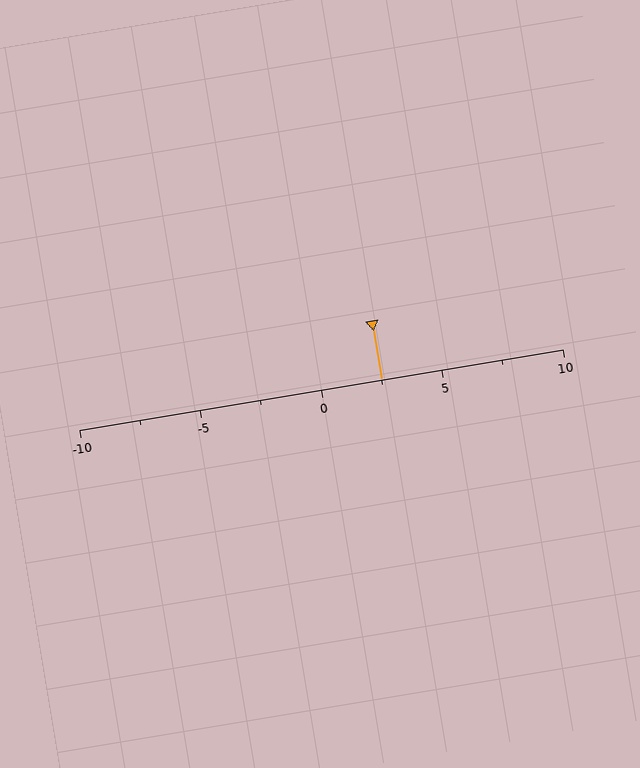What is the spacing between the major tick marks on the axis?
The major ticks are spaced 5 apart.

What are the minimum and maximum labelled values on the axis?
The axis runs from -10 to 10.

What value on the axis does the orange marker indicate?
The marker indicates approximately 2.5.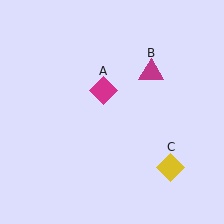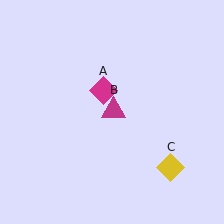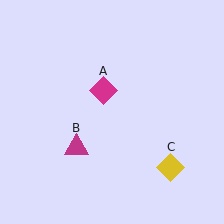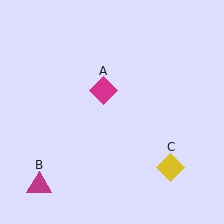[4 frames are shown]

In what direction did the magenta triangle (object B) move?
The magenta triangle (object B) moved down and to the left.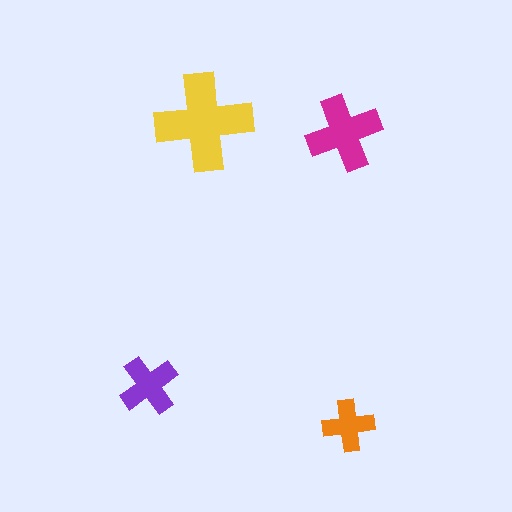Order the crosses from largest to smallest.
the yellow one, the magenta one, the purple one, the orange one.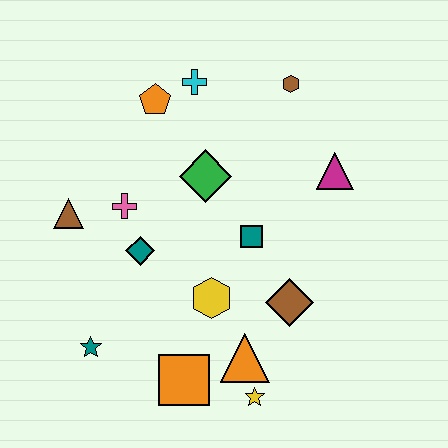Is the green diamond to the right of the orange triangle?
No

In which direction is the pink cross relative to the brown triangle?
The pink cross is to the right of the brown triangle.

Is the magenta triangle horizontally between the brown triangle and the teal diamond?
No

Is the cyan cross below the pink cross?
No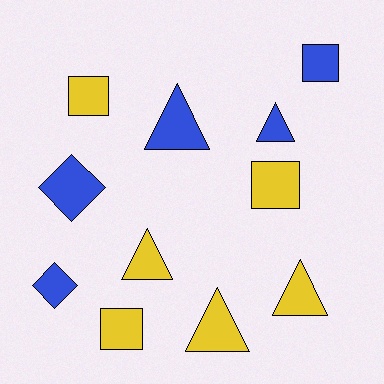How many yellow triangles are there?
There are 3 yellow triangles.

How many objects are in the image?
There are 11 objects.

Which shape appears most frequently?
Triangle, with 5 objects.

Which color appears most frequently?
Yellow, with 6 objects.